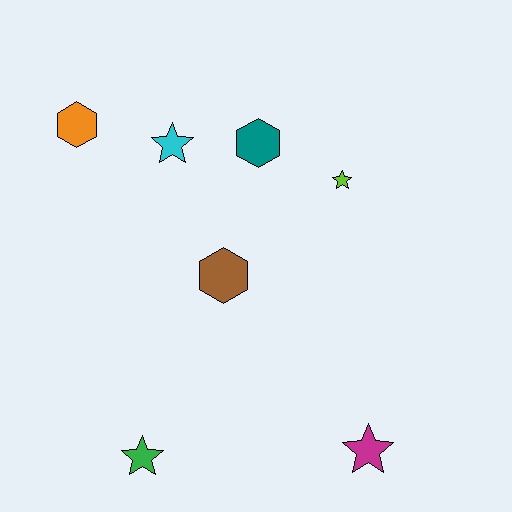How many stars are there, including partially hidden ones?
There are 4 stars.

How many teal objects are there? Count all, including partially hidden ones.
There is 1 teal object.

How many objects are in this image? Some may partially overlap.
There are 7 objects.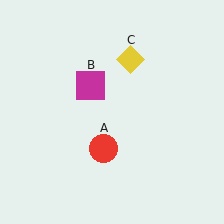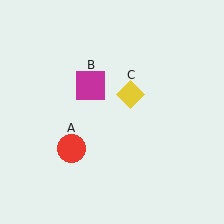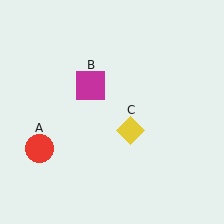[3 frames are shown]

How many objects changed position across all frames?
2 objects changed position: red circle (object A), yellow diamond (object C).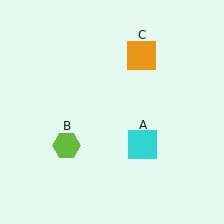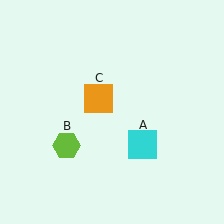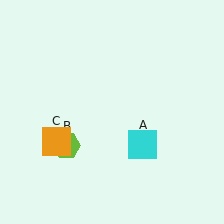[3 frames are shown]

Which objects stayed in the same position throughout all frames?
Cyan square (object A) and lime hexagon (object B) remained stationary.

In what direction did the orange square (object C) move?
The orange square (object C) moved down and to the left.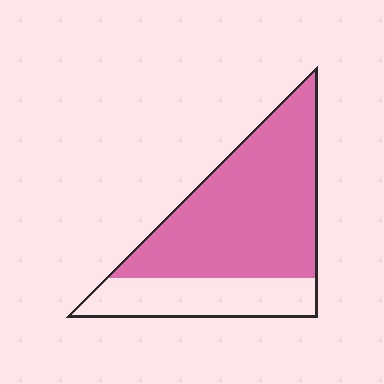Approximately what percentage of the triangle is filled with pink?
Approximately 70%.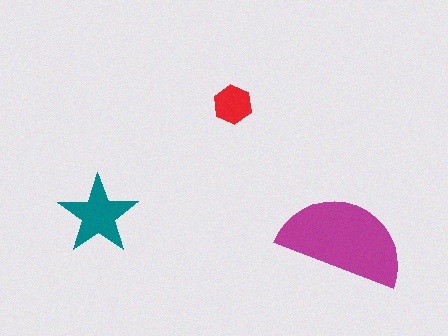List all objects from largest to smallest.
The magenta semicircle, the teal star, the red hexagon.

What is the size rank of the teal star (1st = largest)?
2nd.